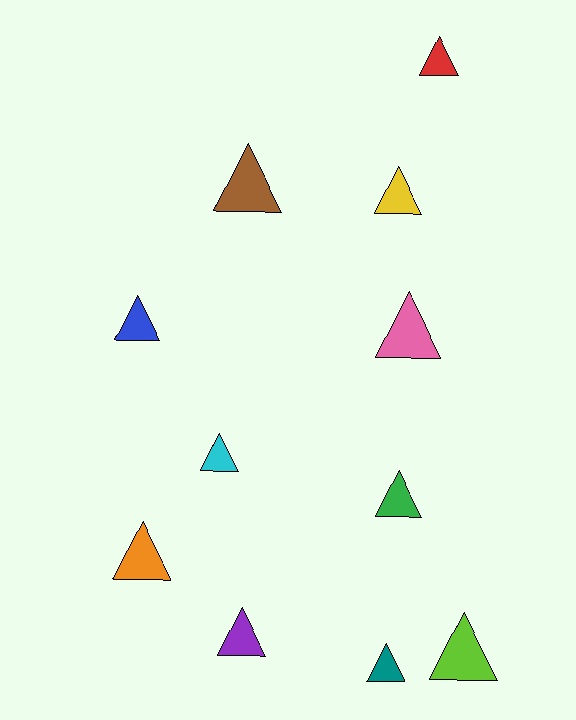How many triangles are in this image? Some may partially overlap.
There are 11 triangles.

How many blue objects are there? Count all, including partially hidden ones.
There is 1 blue object.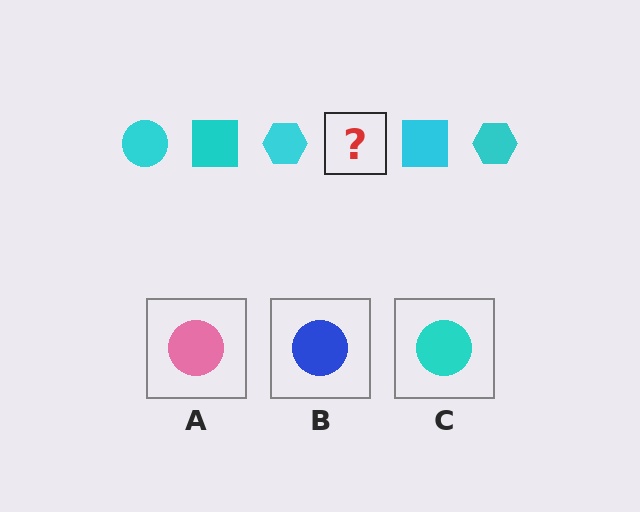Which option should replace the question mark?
Option C.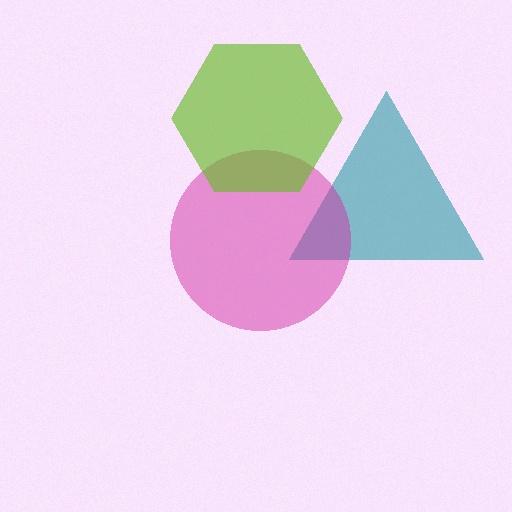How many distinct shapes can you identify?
There are 3 distinct shapes: a teal triangle, a magenta circle, a lime hexagon.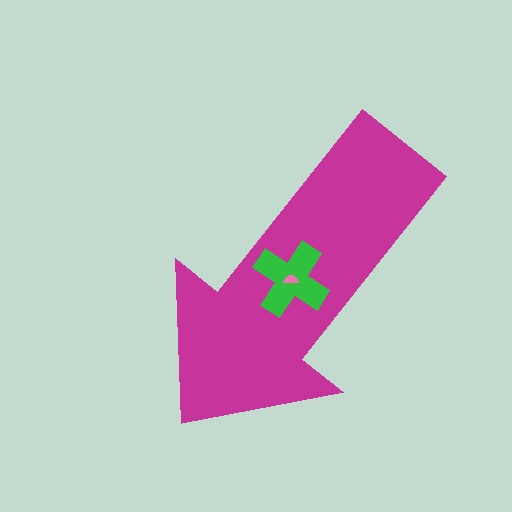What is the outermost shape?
The magenta arrow.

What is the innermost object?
The pink semicircle.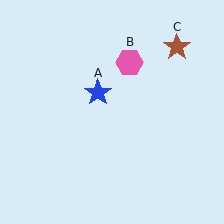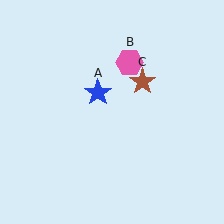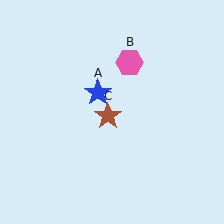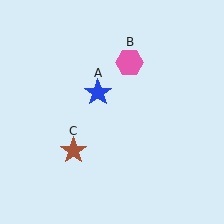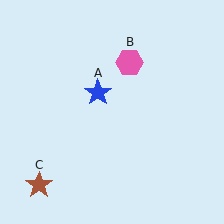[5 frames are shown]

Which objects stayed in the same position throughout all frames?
Blue star (object A) and pink hexagon (object B) remained stationary.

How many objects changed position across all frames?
1 object changed position: brown star (object C).